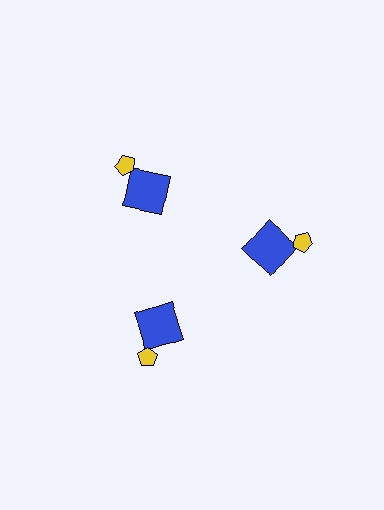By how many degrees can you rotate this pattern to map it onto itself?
The pattern maps onto itself every 120 degrees of rotation.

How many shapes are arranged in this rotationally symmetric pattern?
There are 6 shapes, arranged in 3 groups of 2.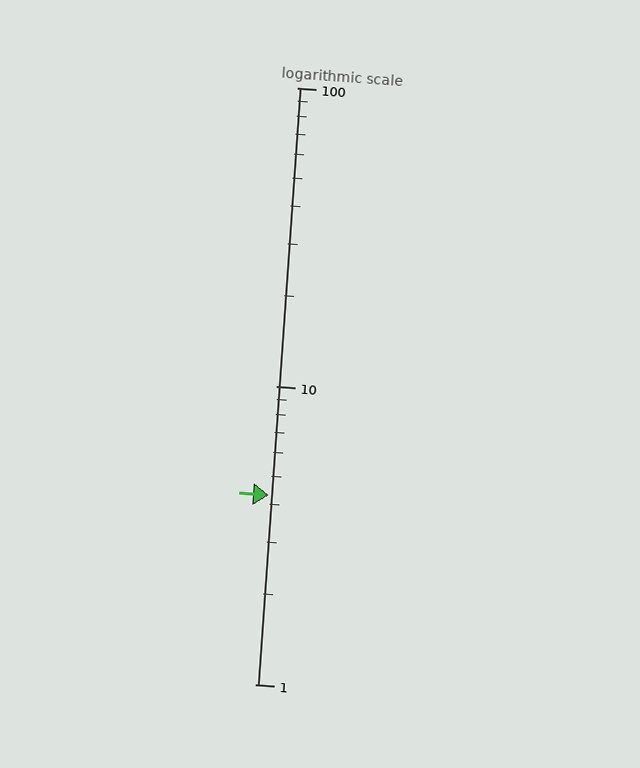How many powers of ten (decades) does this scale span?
The scale spans 2 decades, from 1 to 100.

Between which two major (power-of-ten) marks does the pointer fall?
The pointer is between 1 and 10.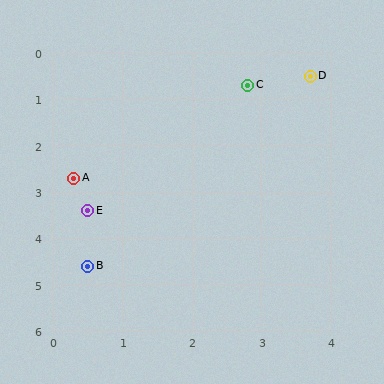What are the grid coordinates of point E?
Point E is at approximately (0.5, 3.4).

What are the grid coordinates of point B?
Point B is at approximately (0.5, 4.6).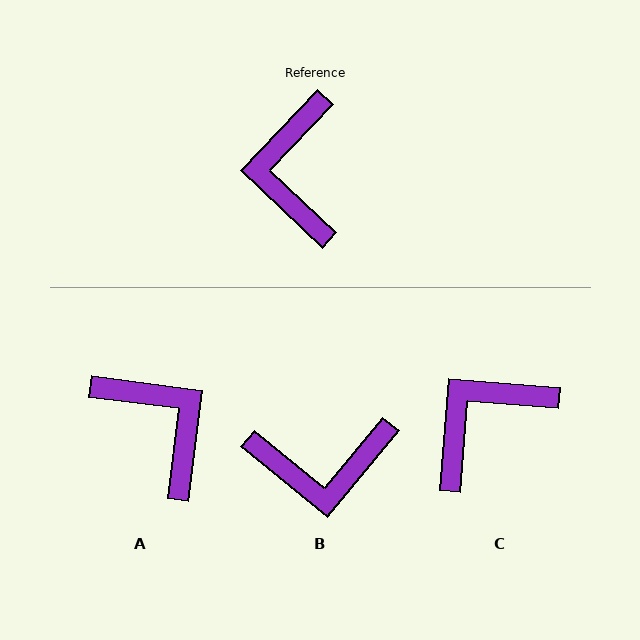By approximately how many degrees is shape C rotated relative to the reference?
Approximately 51 degrees clockwise.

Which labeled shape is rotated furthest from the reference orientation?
A, about 144 degrees away.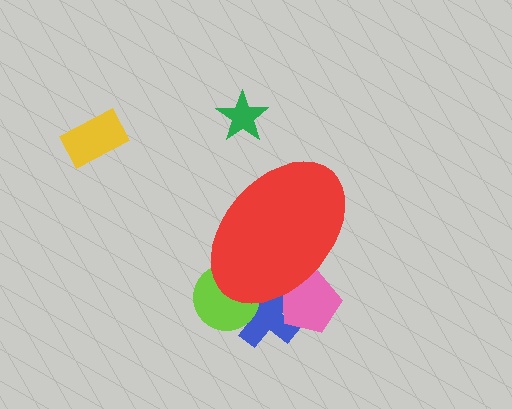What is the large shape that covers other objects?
A red ellipse.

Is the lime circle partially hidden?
Yes, the lime circle is partially hidden behind the red ellipse.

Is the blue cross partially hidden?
Yes, the blue cross is partially hidden behind the red ellipse.